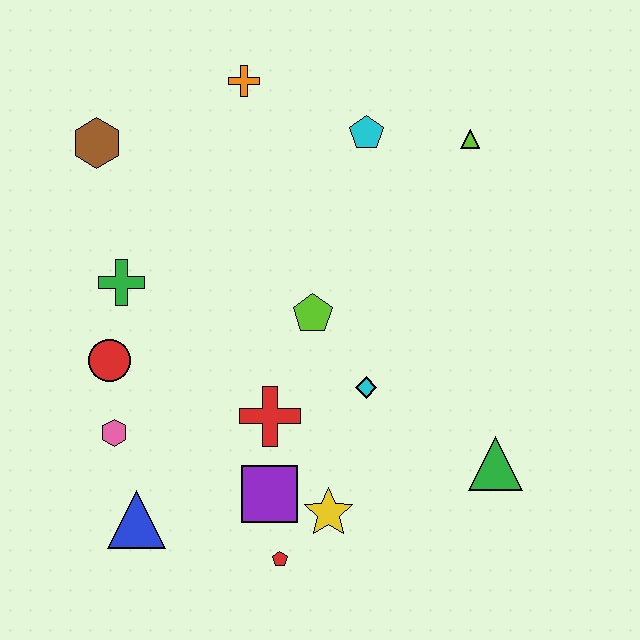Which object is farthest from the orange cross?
The red pentagon is farthest from the orange cross.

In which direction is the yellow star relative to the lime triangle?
The yellow star is below the lime triangle.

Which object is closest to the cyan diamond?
The lime pentagon is closest to the cyan diamond.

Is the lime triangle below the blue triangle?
No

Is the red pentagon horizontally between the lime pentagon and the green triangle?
No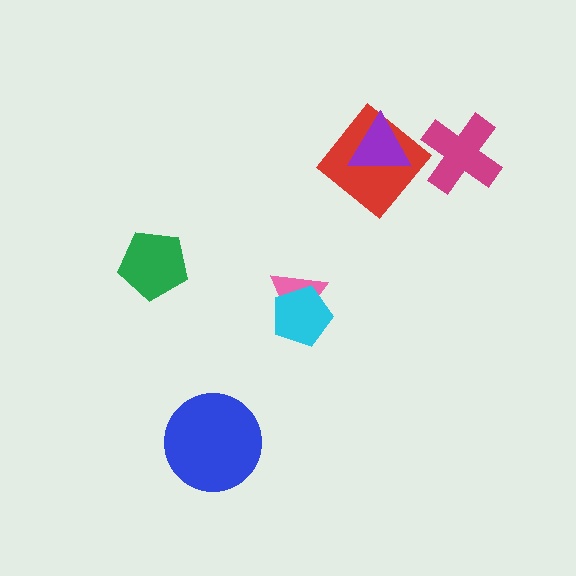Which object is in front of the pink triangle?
The cyan pentagon is in front of the pink triangle.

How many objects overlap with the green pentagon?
0 objects overlap with the green pentagon.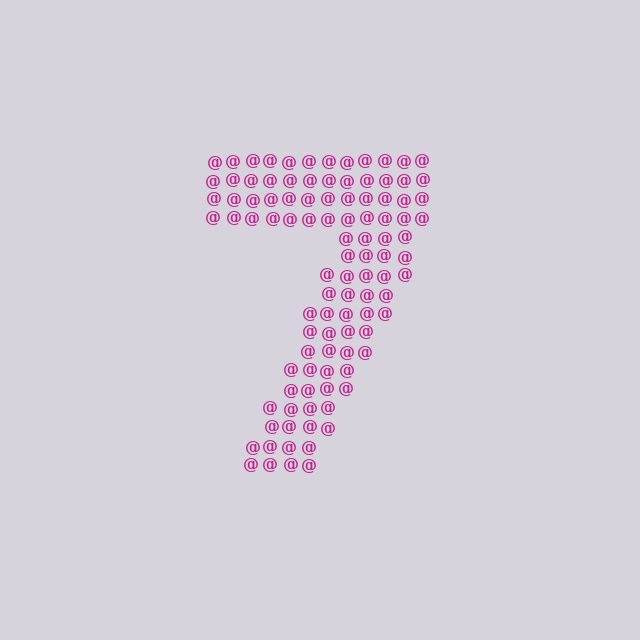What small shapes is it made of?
It is made of small at signs.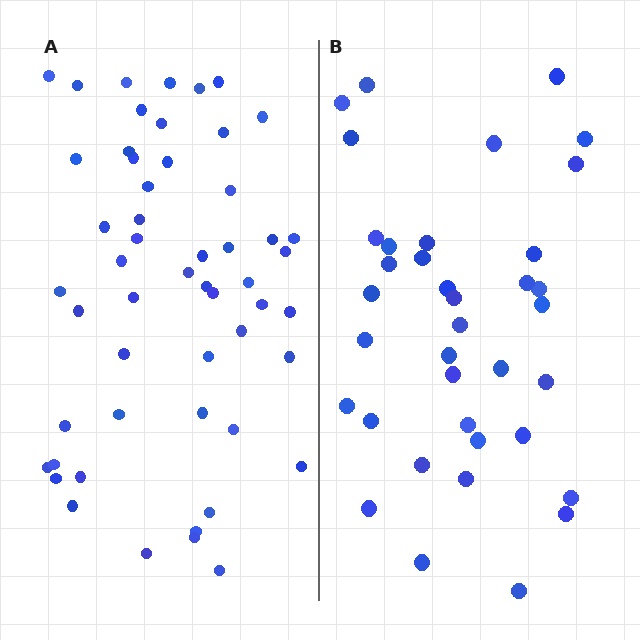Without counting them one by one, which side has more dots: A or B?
Region A (the left region) has more dots.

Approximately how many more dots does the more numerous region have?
Region A has approximately 15 more dots than region B.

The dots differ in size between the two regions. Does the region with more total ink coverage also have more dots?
No. Region B has more total ink coverage because its dots are larger, but region A actually contains more individual dots. Total area can be misleading — the number of items is what matters here.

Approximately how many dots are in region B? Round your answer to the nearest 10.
About 40 dots. (The exact count is 37, which rounds to 40.)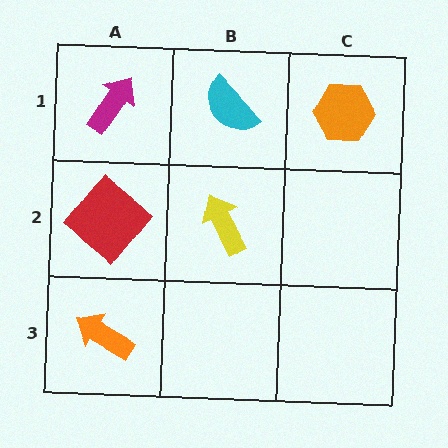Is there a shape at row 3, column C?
No, that cell is empty.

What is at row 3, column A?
An orange arrow.